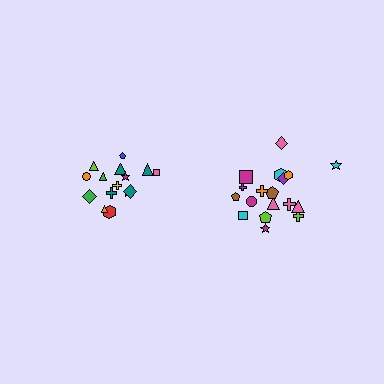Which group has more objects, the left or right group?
The right group.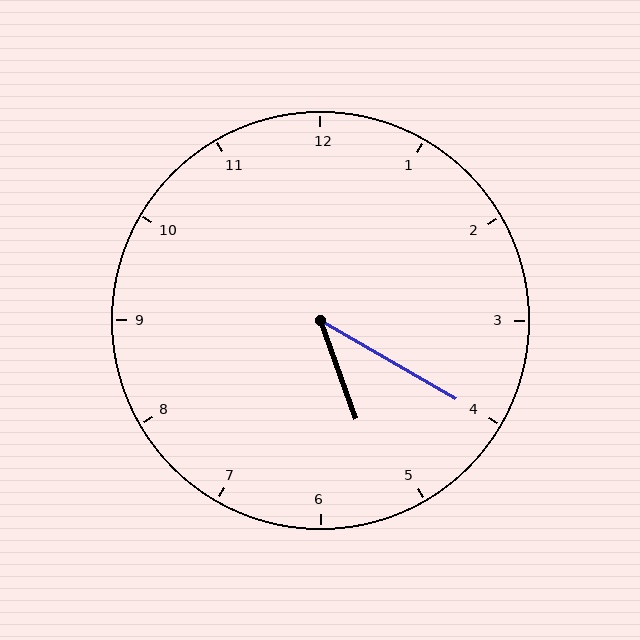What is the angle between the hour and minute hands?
Approximately 40 degrees.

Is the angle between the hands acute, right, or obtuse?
It is acute.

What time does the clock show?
5:20.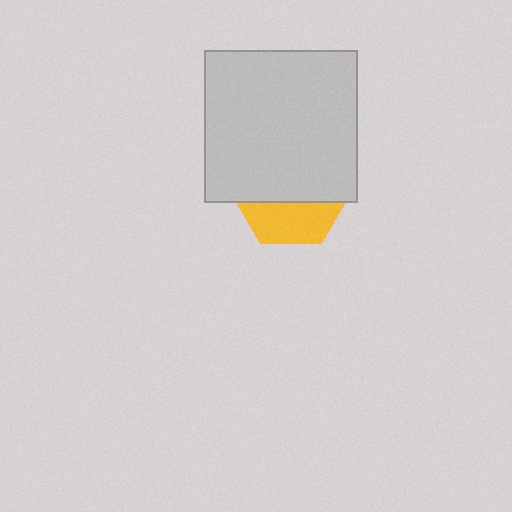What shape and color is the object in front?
The object in front is a light gray square.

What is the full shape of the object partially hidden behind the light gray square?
The partially hidden object is a yellow hexagon.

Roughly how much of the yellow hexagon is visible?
A small part of it is visible (roughly 34%).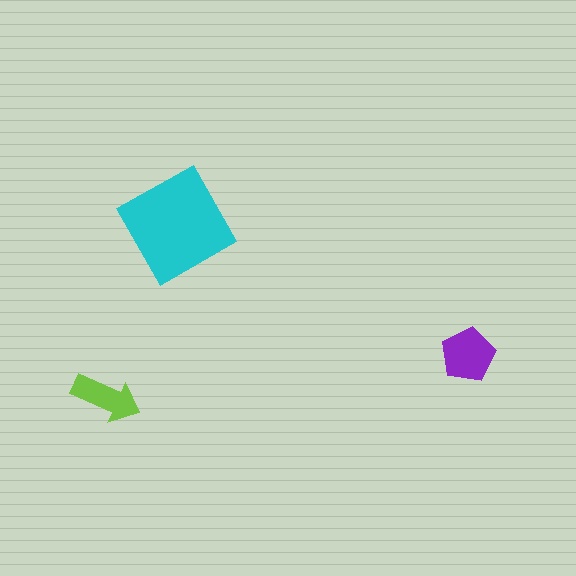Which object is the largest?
The cyan square.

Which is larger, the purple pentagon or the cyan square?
The cyan square.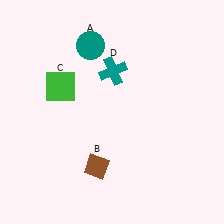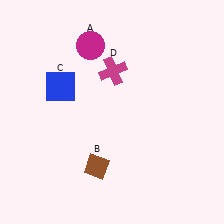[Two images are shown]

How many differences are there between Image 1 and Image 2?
There are 3 differences between the two images.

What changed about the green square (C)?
In Image 1, C is green. In Image 2, it changed to blue.